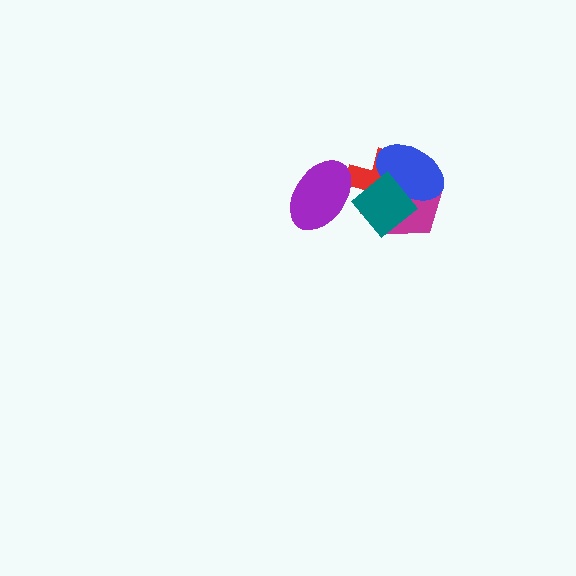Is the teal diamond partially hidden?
Yes, it is partially covered by another shape.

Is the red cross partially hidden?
Yes, it is partially covered by another shape.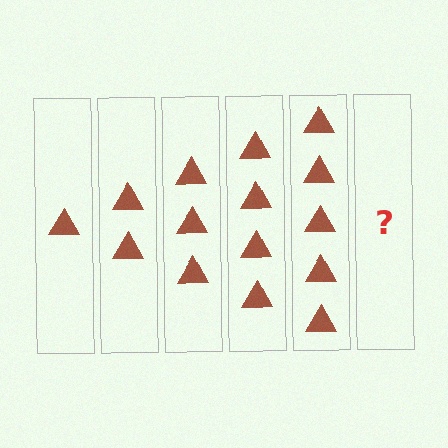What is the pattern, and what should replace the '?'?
The pattern is that each step adds one more triangle. The '?' should be 6 triangles.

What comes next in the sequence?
The next element should be 6 triangles.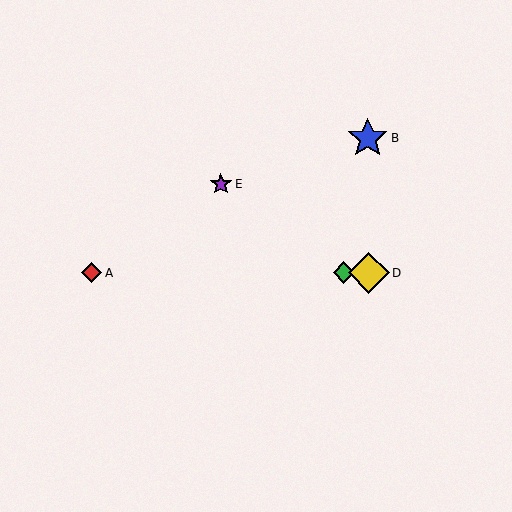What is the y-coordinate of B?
Object B is at y≈138.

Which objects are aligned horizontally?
Objects A, C, D are aligned horizontally.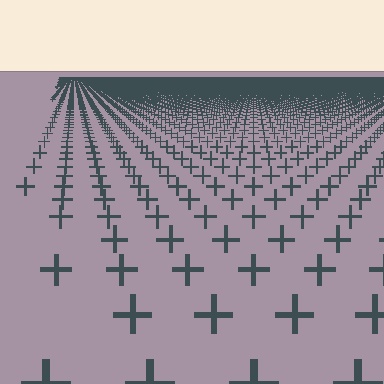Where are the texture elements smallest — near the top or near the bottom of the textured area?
Near the top.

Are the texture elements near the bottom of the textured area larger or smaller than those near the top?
Larger. Near the bottom, elements are closer to the viewer and appear at a bigger on-screen size.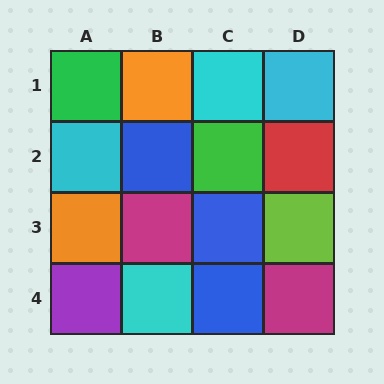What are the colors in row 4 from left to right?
Purple, cyan, blue, magenta.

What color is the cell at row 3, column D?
Lime.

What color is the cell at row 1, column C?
Cyan.